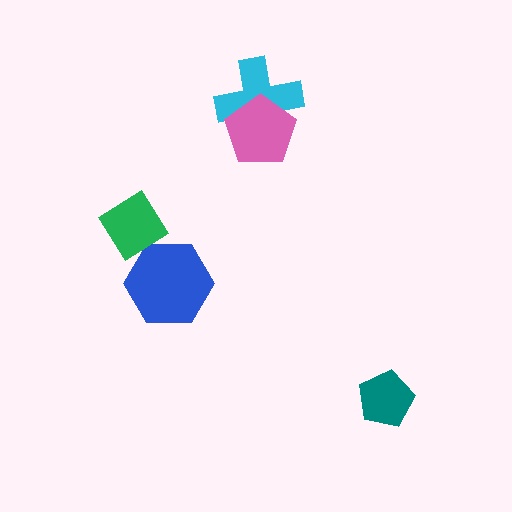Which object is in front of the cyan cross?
The pink pentagon is in front of the cyan cross.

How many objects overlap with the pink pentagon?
1 object overlaps with the pink pentagon.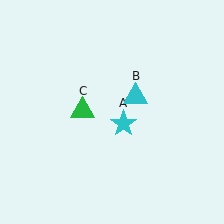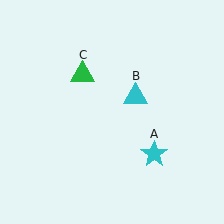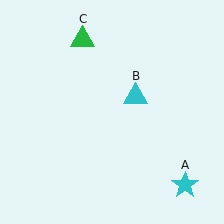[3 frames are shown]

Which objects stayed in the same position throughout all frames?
Cyan triangle (object B) remained stationary.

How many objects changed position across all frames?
2 objects changed position: cyan star (object A), green triangle (object C).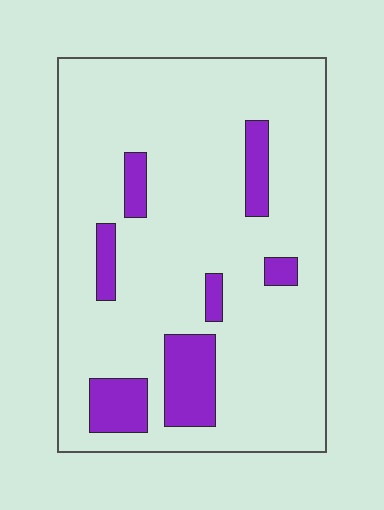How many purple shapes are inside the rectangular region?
7.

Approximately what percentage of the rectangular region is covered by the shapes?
Approximately 15%.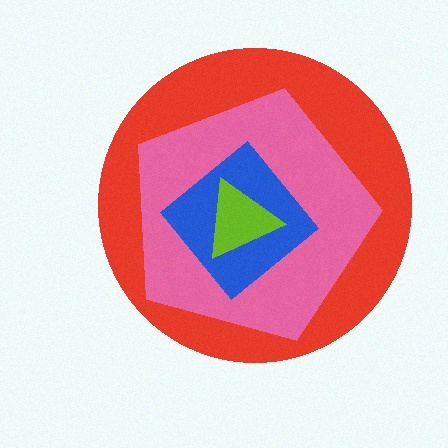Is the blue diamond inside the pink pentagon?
Yes.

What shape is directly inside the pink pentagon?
The blue diamond.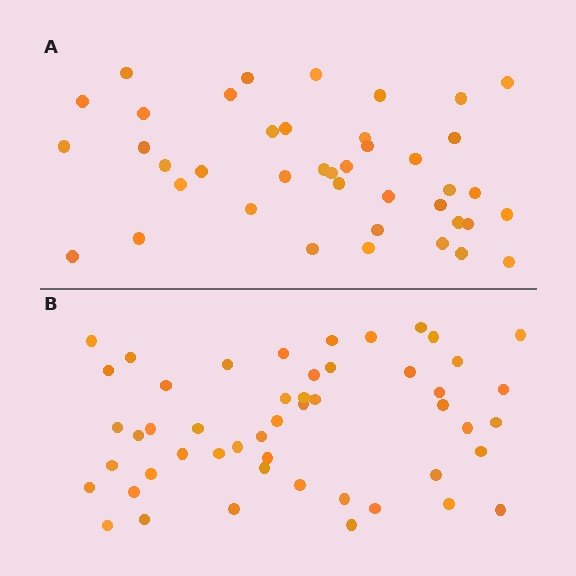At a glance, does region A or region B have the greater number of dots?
Region B (the bottom region) has more dots.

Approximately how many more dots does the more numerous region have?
Region B has roughly 8 or so more dots than region A.